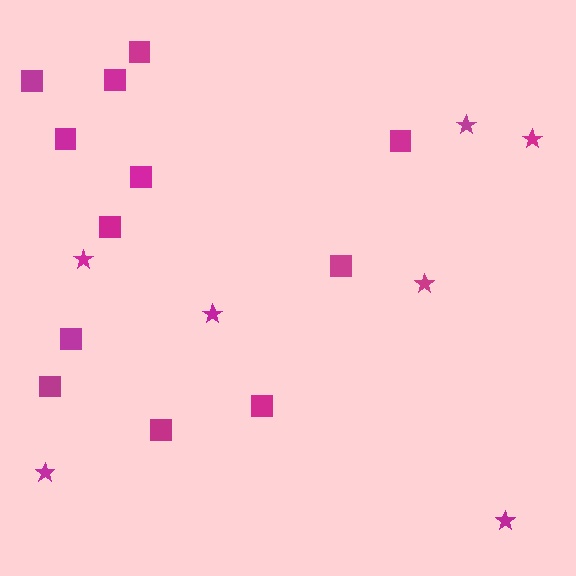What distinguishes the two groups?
There are 2 groups: one group of stars (7) and one group of squares (12).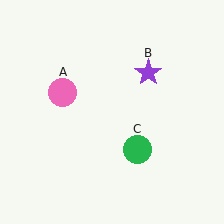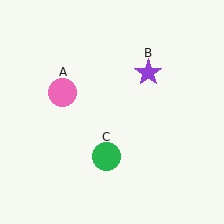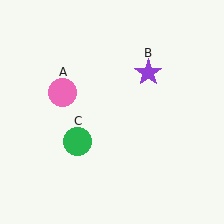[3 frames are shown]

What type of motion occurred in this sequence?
The green circle (object C) rotated clockwise around the center of the scene.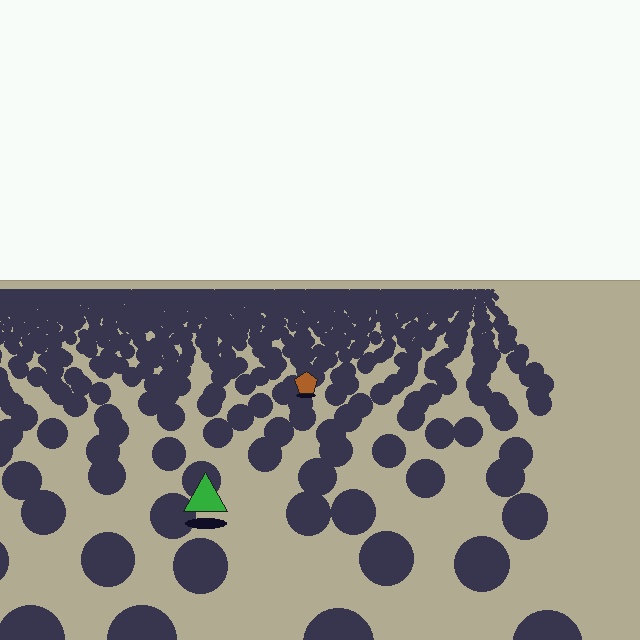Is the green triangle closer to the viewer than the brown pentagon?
Yes. The green triangle is closer — you can tell from the texture gradient: the ground texture is coarser near it.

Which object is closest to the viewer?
The green triangle is closest. The texture marks near it are larger and more spread out.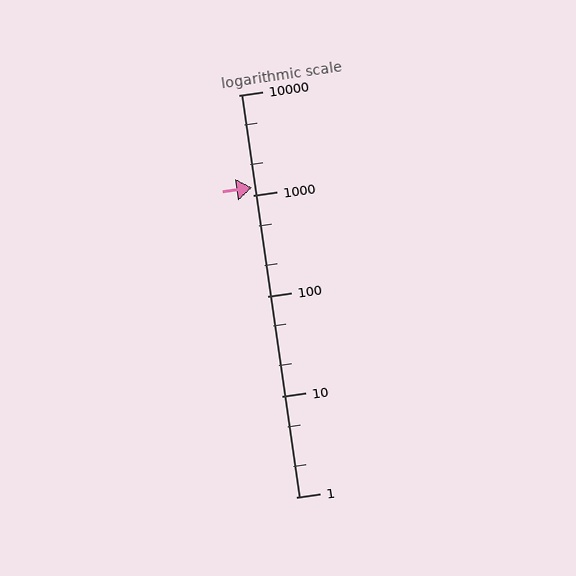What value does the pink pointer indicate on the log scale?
The pointer indicates approximately 1200.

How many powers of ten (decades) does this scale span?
The scale spans 4 decades, from 1 to 10000.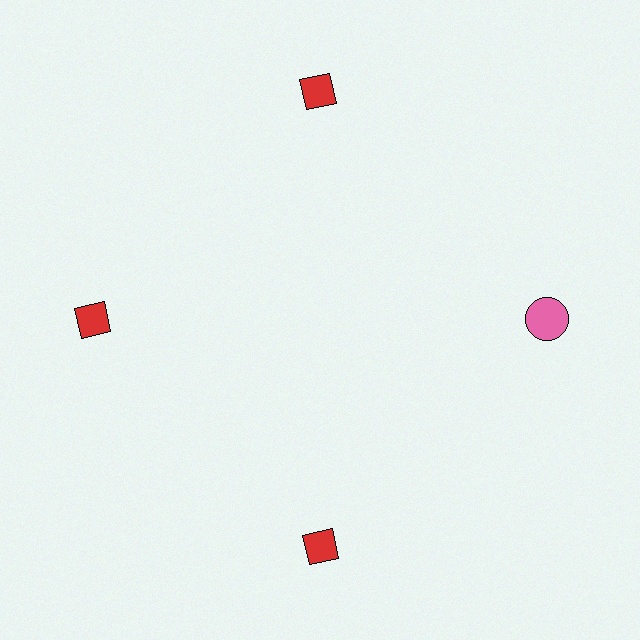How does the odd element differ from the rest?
It differs in both color (pink instead of red) and shape (circle instead of diamond).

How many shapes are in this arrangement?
There are 4 shapes arranged in a ring pattern.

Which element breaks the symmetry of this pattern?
The pink circle at roughly the 3 o'clock position breaks the symmetry. All other shapes are red diamonds.